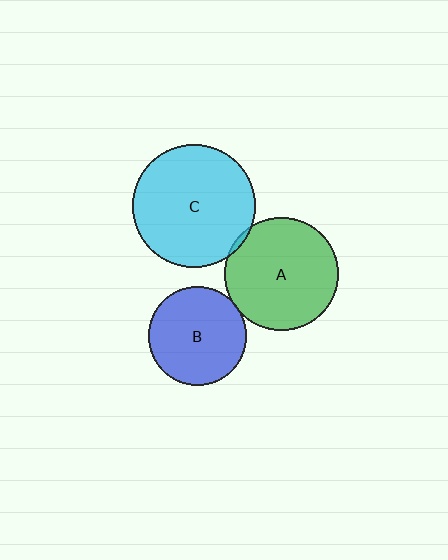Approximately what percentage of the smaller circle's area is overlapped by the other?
Approximately 5%.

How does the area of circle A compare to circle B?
Approximately 1.3 times.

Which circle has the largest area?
Circle C (cyan).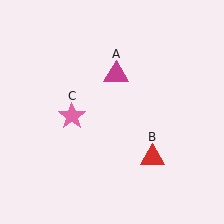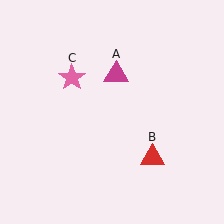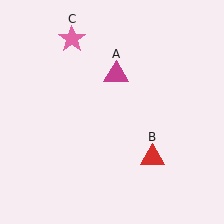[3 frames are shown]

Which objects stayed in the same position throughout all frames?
Magenta triangle (object A) and red triangle (object B) remained stationary.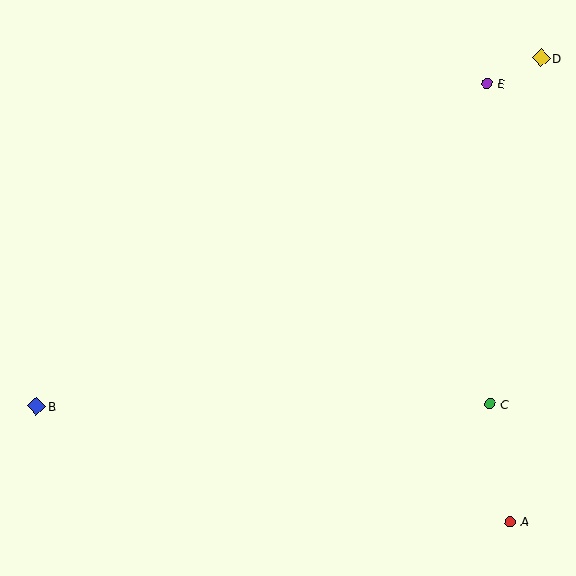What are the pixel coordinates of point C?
Point C is at (490, 404).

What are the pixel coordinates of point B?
Point B is at (36, 406).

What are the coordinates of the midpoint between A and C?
The midpoint between A and C is at (500, 463).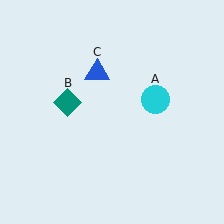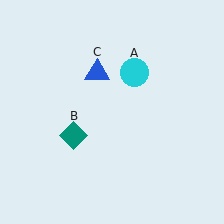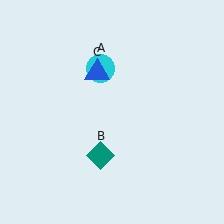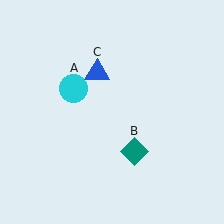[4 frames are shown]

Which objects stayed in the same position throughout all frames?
Blue triangle (object C) remained stationary.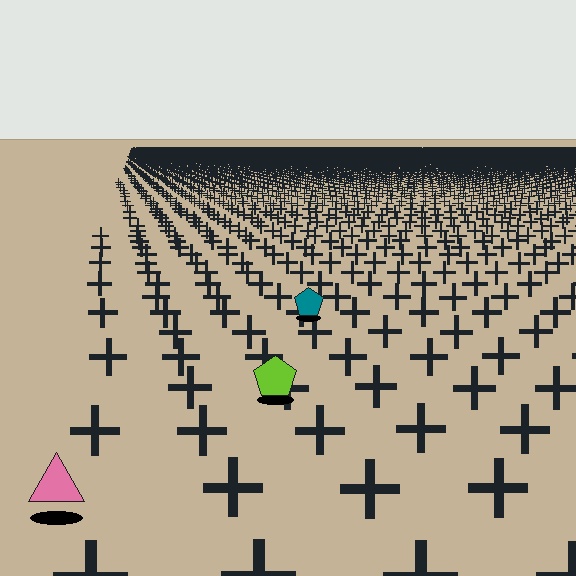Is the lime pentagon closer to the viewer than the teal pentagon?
Yes. The lime pentagon is closer — you can tell from the texture gradient: the ground texture is coarser near it.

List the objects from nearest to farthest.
From nearest to farthest: the pink triangle, the lime pentagon, the teal pentagon.